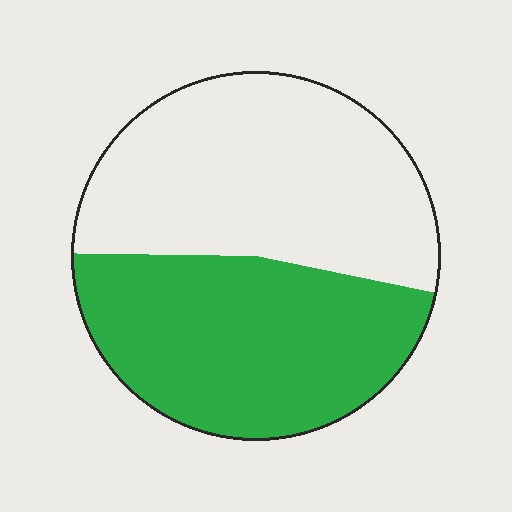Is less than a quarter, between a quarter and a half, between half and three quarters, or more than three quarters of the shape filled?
Between a quarter and a half.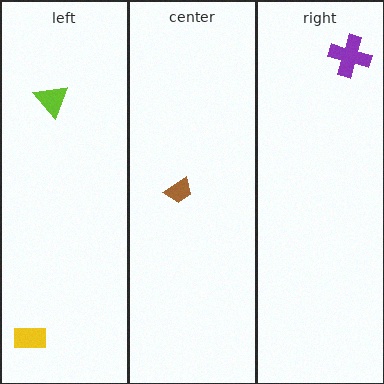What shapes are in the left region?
The lime triangle, the yellow rectangle.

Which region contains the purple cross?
The right region.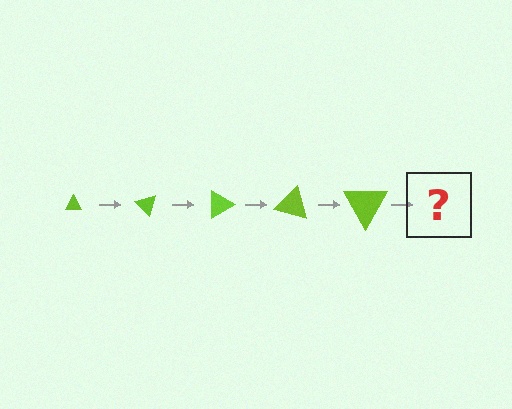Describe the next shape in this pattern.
It should be a triangle, larger than the previous one and rotated 225 degrees from the start.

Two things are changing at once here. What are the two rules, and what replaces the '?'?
The two rules are that the triangle grows larger each step and it rotates 45 degrees each step. The '?' should be a triangle, larger than the previous one and rotated 225 degrees from the start.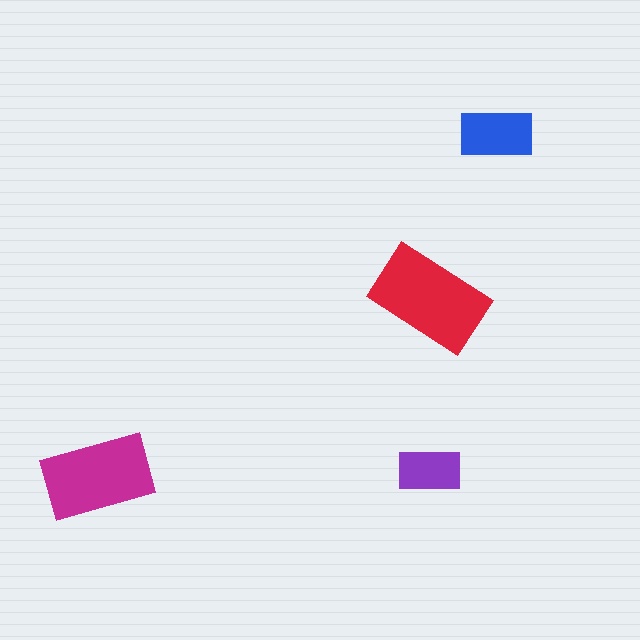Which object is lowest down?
The magenta rectangle is bottommost.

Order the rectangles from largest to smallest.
the red one, the magenta one, the blue one, the purple one.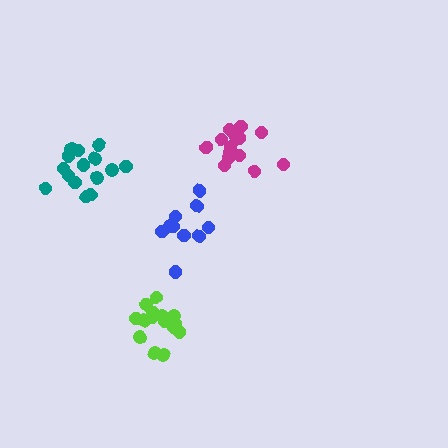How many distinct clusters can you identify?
There are 4 distinct clusters.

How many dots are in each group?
Group 1: 14 dots, Group 2: 16 dots, Group 3: 10 dots, Group 4: 15 dots (55 total).